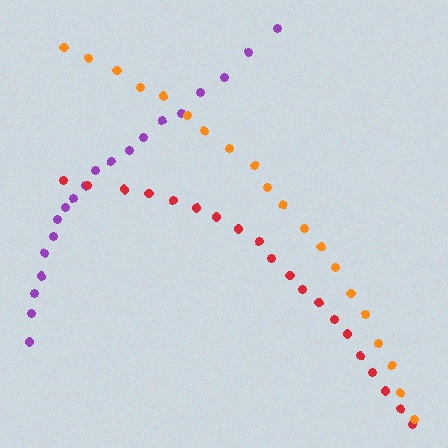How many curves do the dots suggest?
There are 3 distinct paths.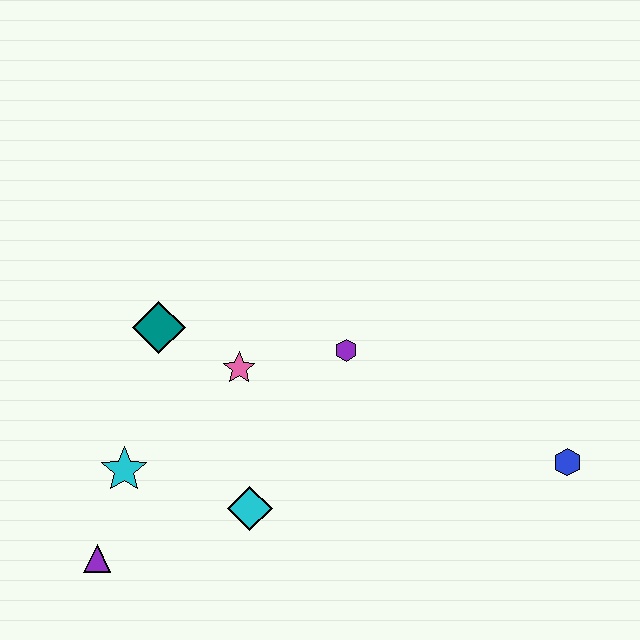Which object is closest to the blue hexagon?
The purple hexagon is closest to the blue hexagon.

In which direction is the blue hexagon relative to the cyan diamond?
The blue hexagon is to the right of the cyan diamond.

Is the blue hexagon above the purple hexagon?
No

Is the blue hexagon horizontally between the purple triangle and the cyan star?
No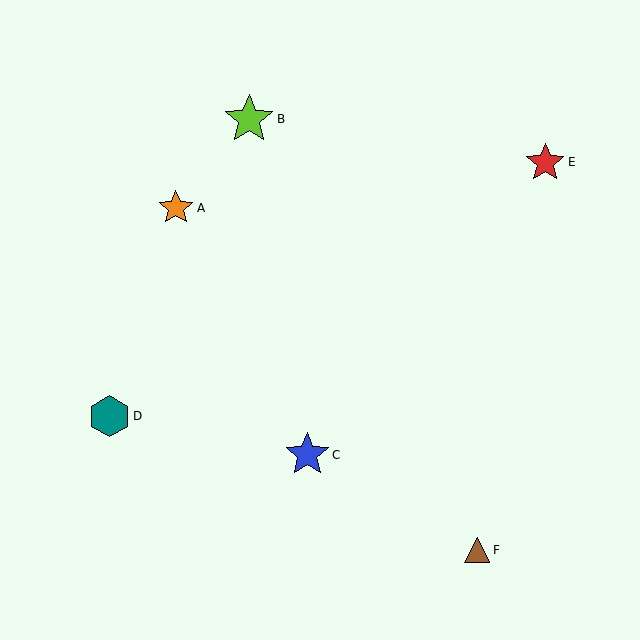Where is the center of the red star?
The center of the red star is at (545, 162).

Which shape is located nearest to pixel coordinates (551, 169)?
The red star (labeled E) at (545, 162) is nearest to that location.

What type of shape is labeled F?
Shape F is a brown triangle.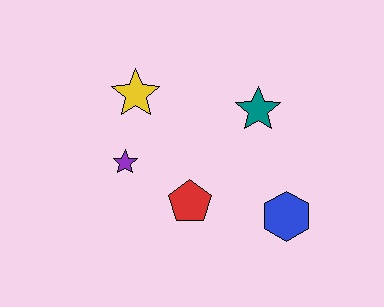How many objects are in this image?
There are 5 objects.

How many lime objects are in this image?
There are no lime objects.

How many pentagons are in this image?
There is 1 pentagon.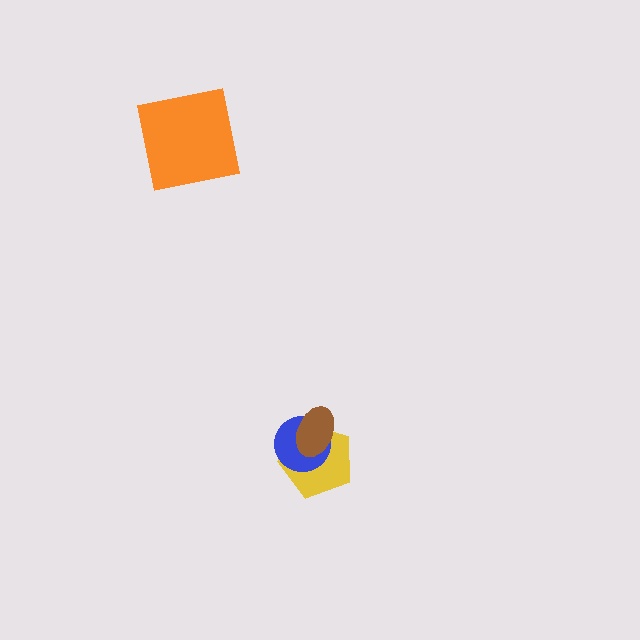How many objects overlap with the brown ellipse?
2 objects overlap with the brown ellipse.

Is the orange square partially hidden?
No, no other shape covers it.